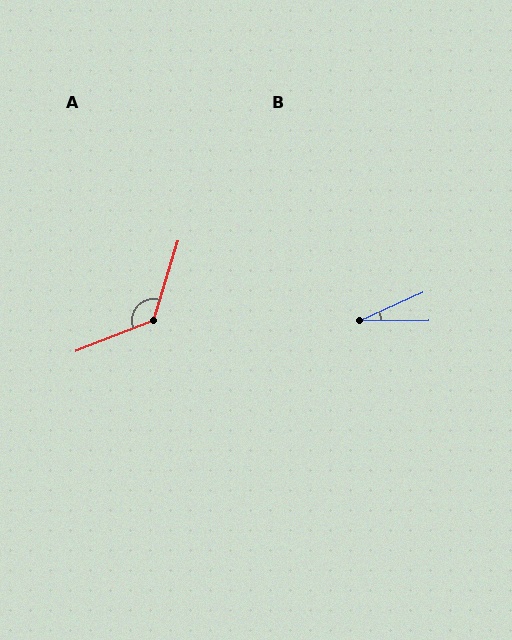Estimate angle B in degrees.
Approximately 23 degrees.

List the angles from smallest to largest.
B (23°), A (129°).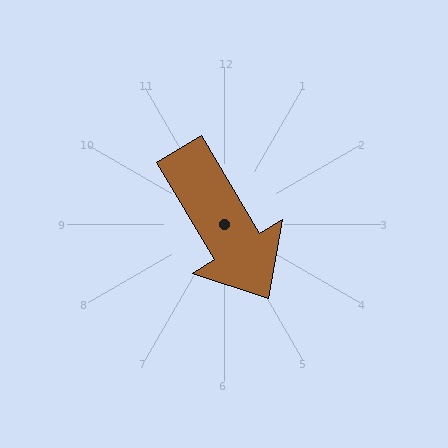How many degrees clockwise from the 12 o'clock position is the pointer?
Approximately 149 degrees.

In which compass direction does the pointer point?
Southeast.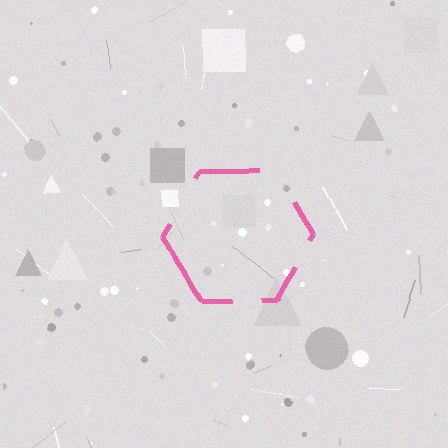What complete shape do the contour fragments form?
The contour fragments form a hexagon.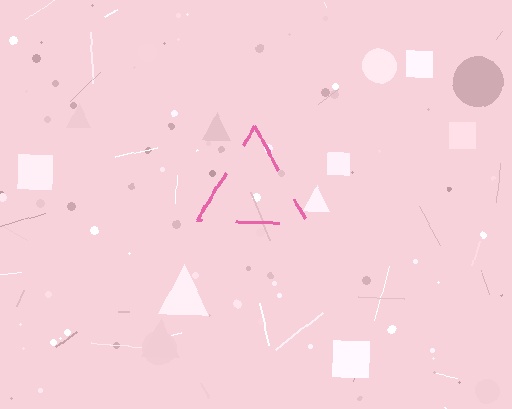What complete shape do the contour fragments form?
The contour fragments form a triangle.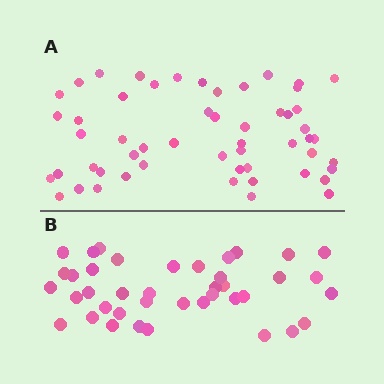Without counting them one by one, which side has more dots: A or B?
Region A (the top region) has more dots.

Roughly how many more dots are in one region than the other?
Region A has approximately 15 more dots than region B.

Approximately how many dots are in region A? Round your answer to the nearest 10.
About 50 dots. (The exact count is 54, which rounds to 50.)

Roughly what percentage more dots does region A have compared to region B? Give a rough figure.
About 35% more.